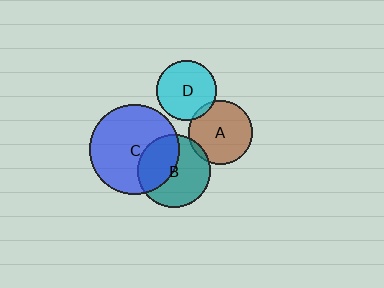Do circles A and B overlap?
Yes.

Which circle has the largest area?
Circle C (blue).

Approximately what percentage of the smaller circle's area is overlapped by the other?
Approximately 5%.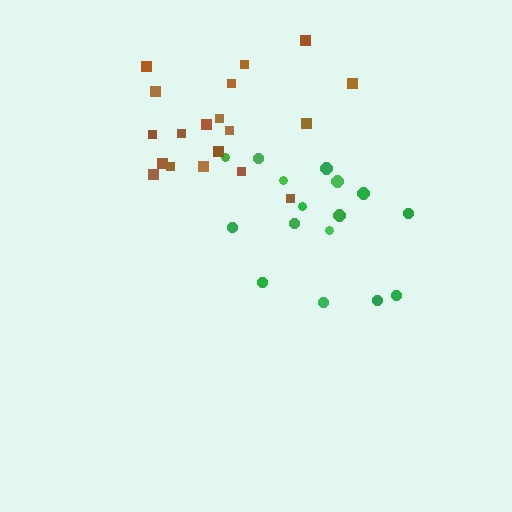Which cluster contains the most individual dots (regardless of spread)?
Brown (19).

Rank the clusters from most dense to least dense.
brown, green.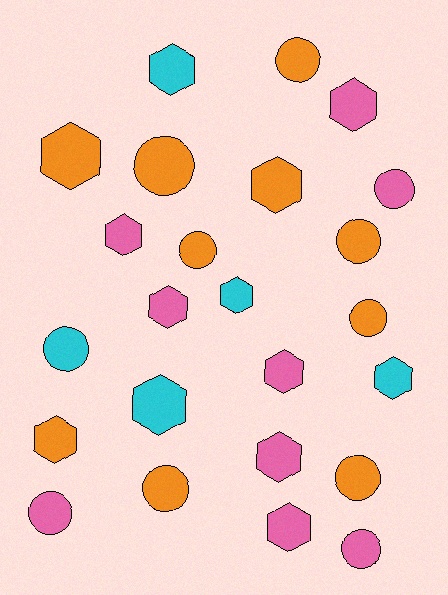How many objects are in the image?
There are 24 objects.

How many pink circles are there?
There are 3 pink circles.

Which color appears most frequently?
Orange, with 10 objects.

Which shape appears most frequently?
Hexagon, with 13 objects.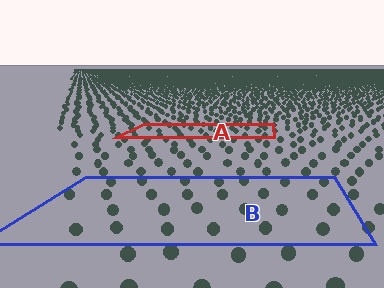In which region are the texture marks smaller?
The texture marks are smaller in region A, because it is farther away.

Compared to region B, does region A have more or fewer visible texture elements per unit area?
Region A has more texture elements per unit area — they are packed more densely because it is farther away.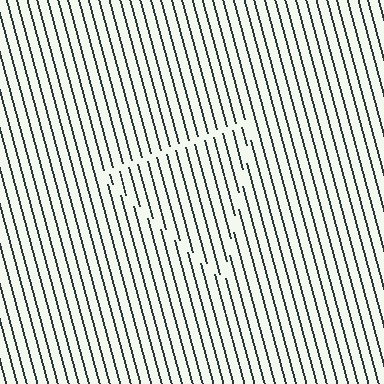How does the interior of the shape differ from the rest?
The interior of the shape contains the same grating, shifted by half a period — the contour is defined by the phase discontinuity where line-ends from the inner and outer gratings abut.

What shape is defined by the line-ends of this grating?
An illusory triangle. The interior of the shape contains the same grating, shifted by half a period — the contour is defined by the phase discontinuity where line-ends from the inner and outer gratings abut.